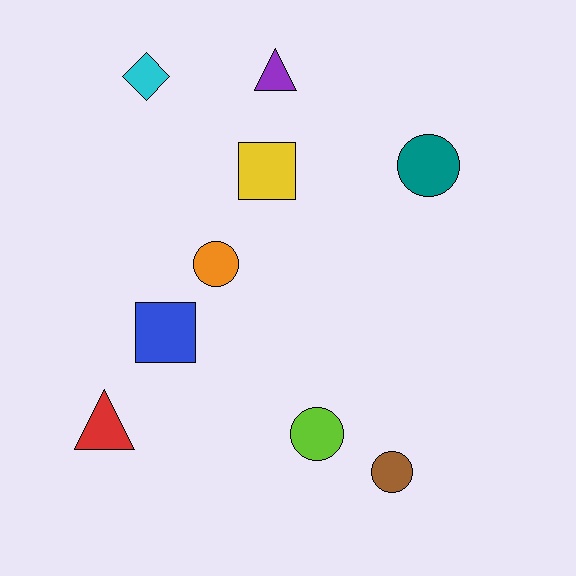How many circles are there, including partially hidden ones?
There are 4 circles.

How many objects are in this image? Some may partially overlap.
There are 9 objects.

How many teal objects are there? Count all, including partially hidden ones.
There is 1 teal object.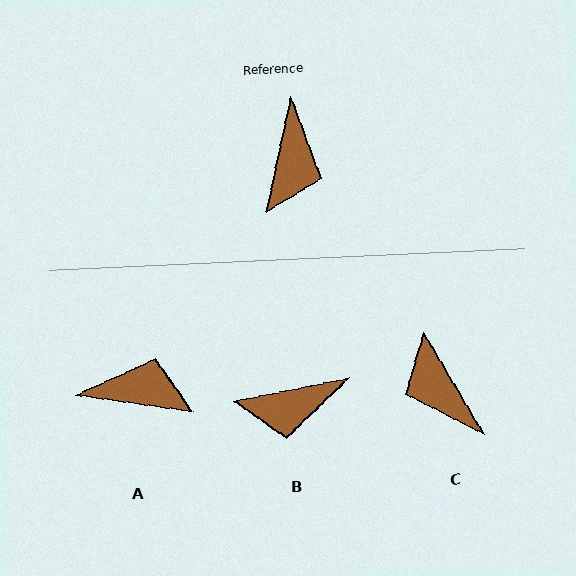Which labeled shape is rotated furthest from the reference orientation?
C, about 138 degrees away.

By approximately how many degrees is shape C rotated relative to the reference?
Approximately 138 degrees clockwise.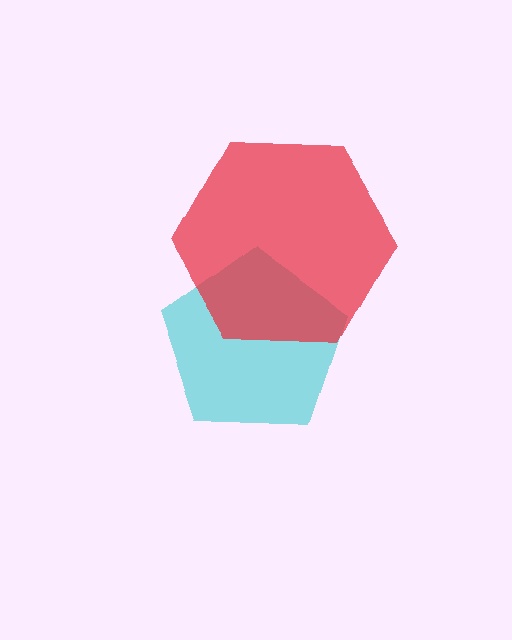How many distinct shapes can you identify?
There are 2 distinct shapes: a cyan pentagon, a red hexagon.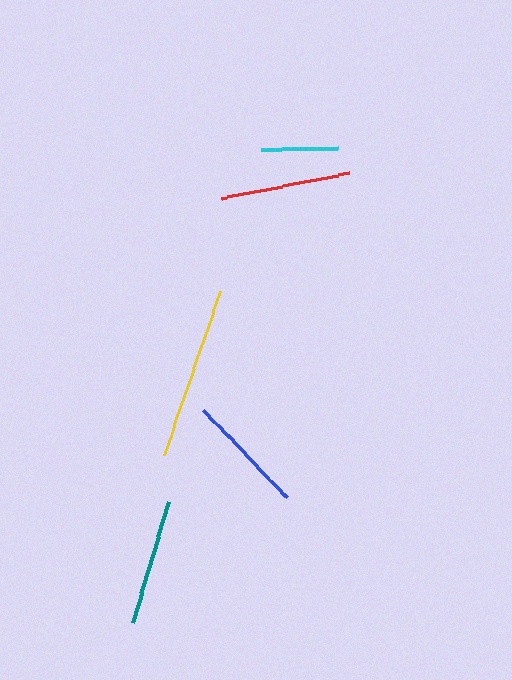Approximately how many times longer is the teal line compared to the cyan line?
The teal line is approximately 1.6 times the length of the cyan line.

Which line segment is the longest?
The yellow line is the longest at approximately 174 pixels.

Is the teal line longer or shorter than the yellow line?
The yellow line is longer than the teal line.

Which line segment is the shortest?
The cyan line is the shortest at approximately 77 pixels.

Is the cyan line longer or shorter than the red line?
The red line is longer than the cyan line.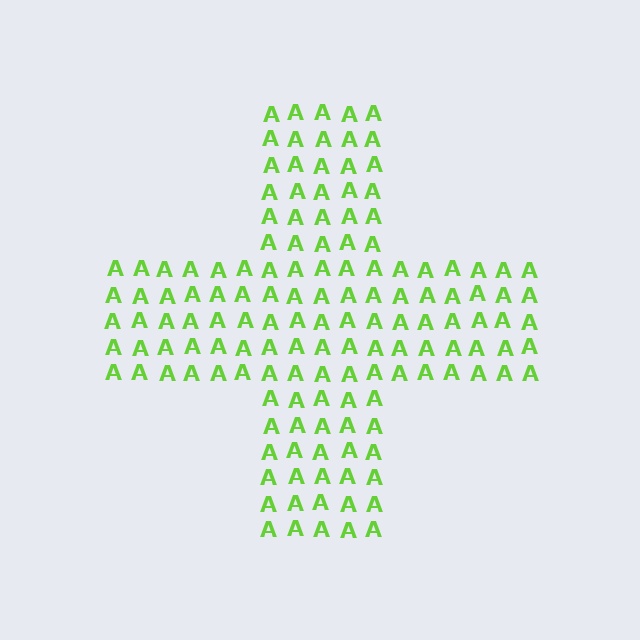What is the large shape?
The large shape is a cross.